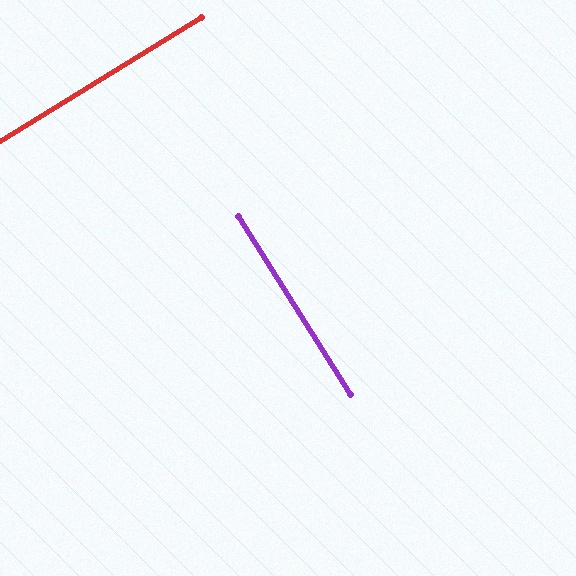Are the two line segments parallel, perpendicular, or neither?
Perpendicular — they meet at approximately 89°.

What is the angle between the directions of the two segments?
Approximately 89 degrees.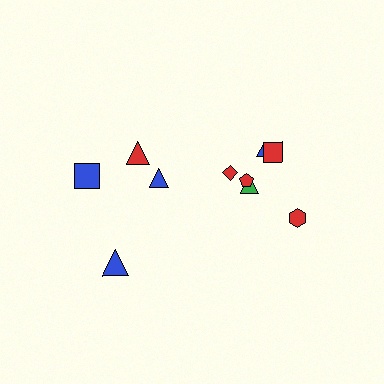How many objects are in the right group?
There are 6 objects.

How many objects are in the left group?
There are 4 objects.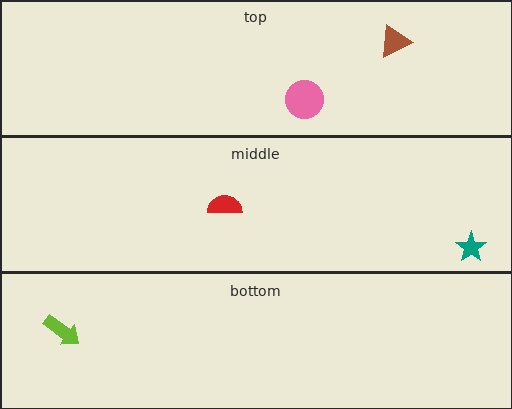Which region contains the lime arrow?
The bottom region.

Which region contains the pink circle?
The top region.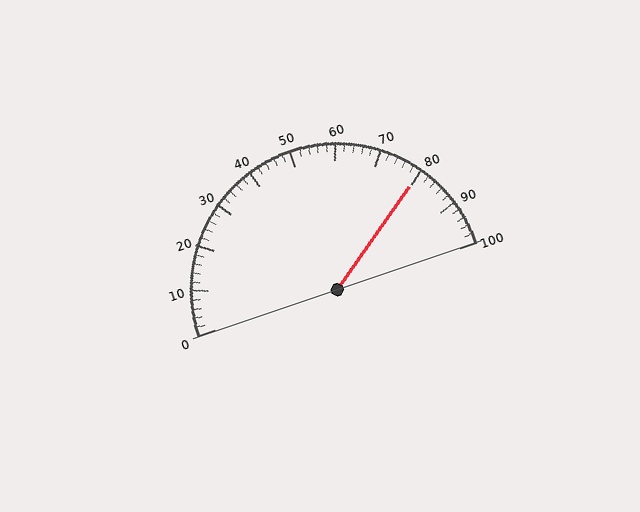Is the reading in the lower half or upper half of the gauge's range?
The reading is in the upper half of the range (0 to 100).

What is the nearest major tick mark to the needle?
The nearest major tick mark is 80.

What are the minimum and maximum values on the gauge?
The gauge ranges from 0 to 100.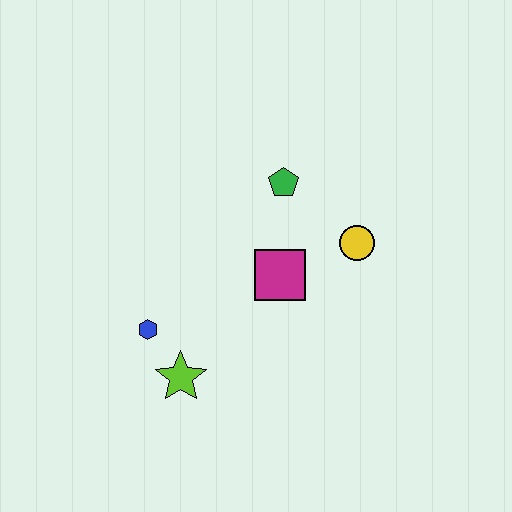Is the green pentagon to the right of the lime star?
Yes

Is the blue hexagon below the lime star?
No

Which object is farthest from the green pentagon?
The lime star is farthest from the green pentagon.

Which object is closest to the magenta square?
The yellow circle is closest to the magenta square.